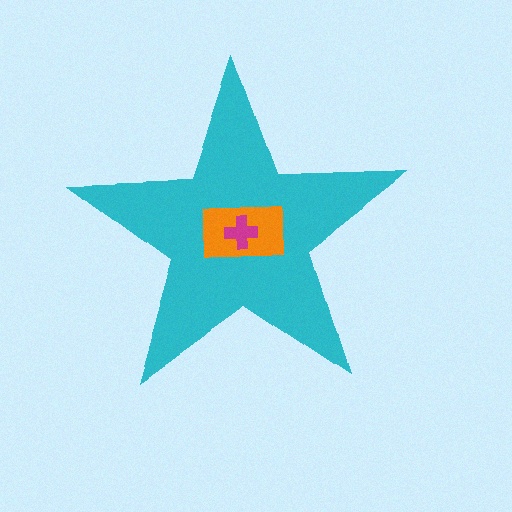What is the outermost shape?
The cyan star.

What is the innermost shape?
The magenta cross.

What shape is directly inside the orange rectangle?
The magenta cross.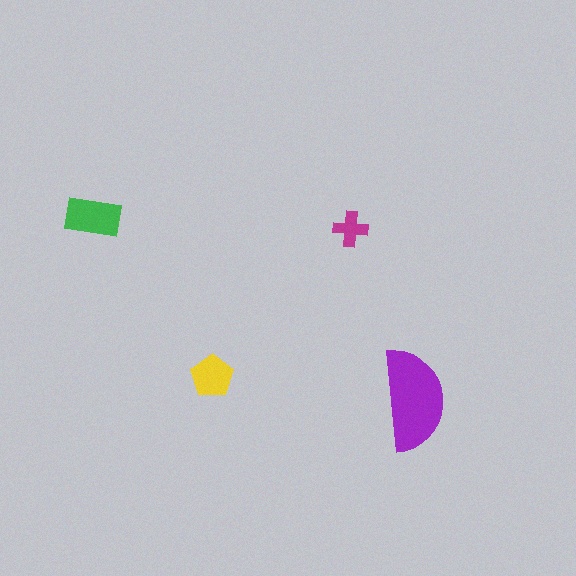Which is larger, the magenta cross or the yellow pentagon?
The yellow pentagon.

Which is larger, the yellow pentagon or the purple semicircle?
The purple semicircle.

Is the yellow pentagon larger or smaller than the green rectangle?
Smaller.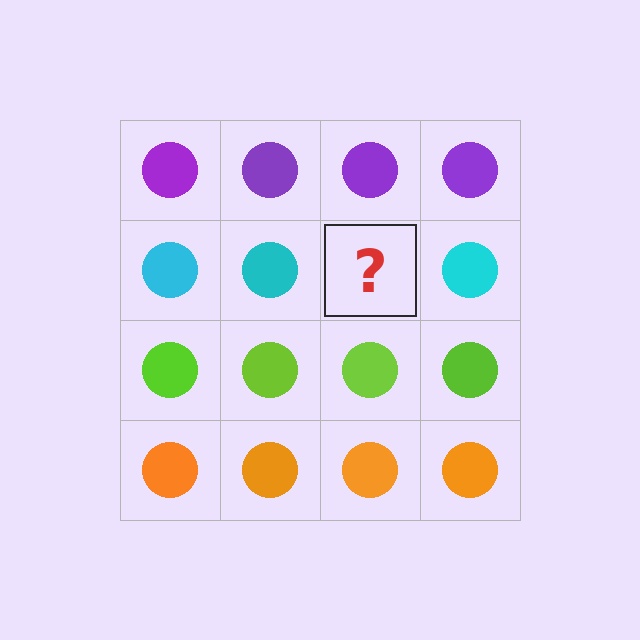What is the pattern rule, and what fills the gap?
The rule is that each row has a consistent color. The gap should be filled with a cyan circle.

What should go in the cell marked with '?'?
The missing cell should contain a cyan circle.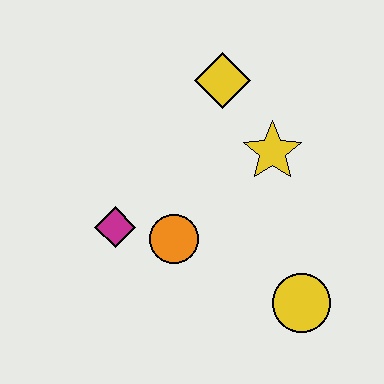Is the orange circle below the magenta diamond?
Yes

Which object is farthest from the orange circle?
The yellow diamond is farthest from the orange circle.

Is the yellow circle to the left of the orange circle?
No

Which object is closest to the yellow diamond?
The yellow star is closest to the yellow diamond.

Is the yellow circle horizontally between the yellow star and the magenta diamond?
No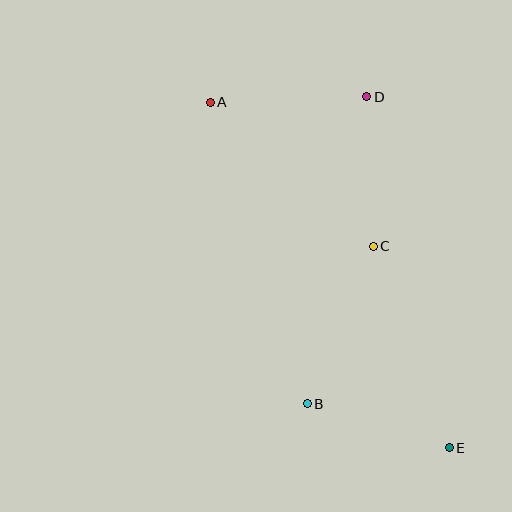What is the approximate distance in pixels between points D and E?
The distance between D and E is approximately 361 pixels.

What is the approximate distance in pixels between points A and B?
The distance between A and B is approximately 316 pixels.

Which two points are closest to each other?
Points B and E are closest to each other.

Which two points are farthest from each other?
Points A and E are farthest from each other.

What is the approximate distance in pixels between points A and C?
The distance between A and C is approximately 217 pixels.